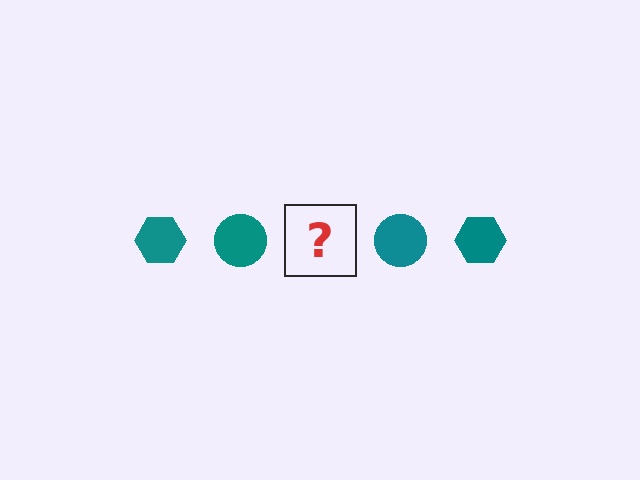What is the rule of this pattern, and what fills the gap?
The rule is that the pattern cycles through hexagon, circle shapes in teal. The gap should be filled with a teal hexagon.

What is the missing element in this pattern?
The missing element is a teal hexagon.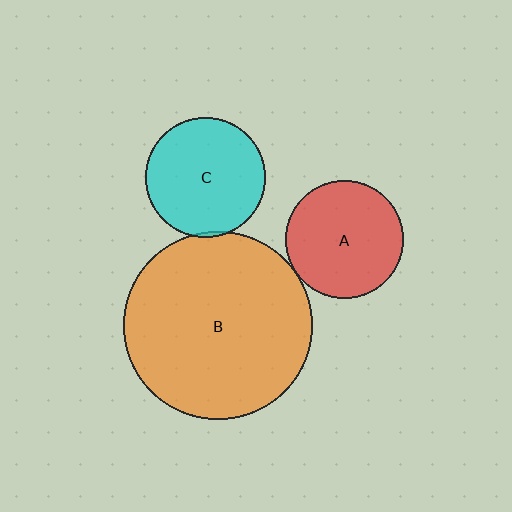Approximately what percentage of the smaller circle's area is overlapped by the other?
Approximately 5%.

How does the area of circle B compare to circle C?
Approximately 2.5 times.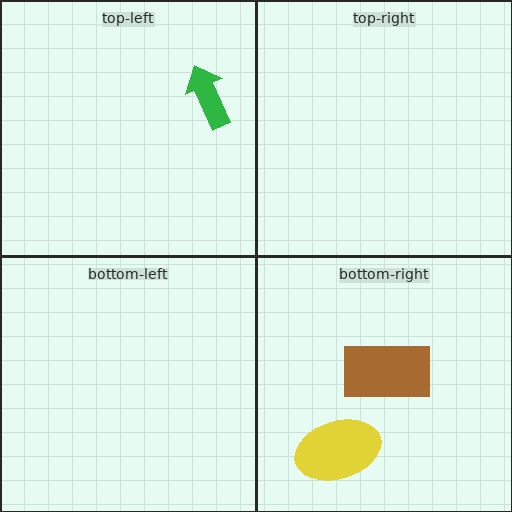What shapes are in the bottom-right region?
The brown rectangle, the yellow ellipse.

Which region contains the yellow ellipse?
The bottom-right region.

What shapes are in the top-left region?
The green arrow.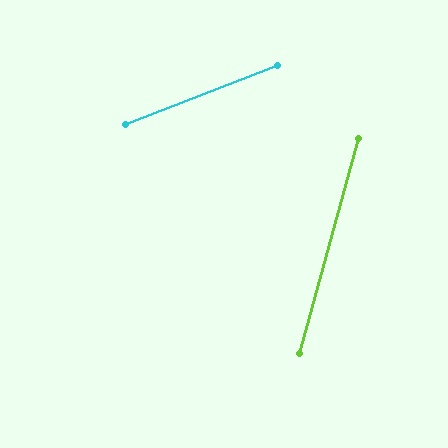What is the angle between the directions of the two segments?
Approximately 54 degrees.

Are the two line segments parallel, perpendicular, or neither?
Neither parallel nor perpendicular — they differ by about 54°.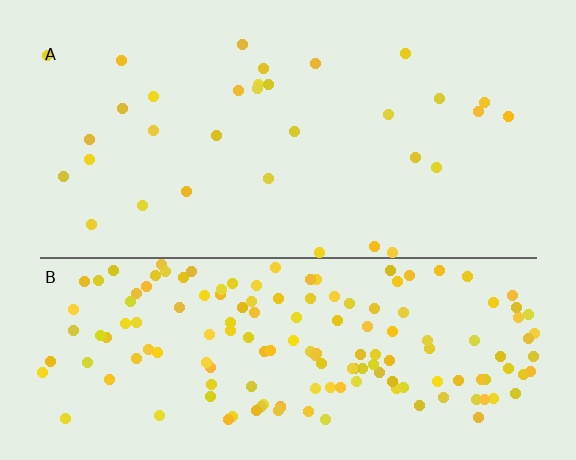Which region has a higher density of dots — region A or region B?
B (the bottom).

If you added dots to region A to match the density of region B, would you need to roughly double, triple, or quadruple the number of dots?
Approximately quadruple.